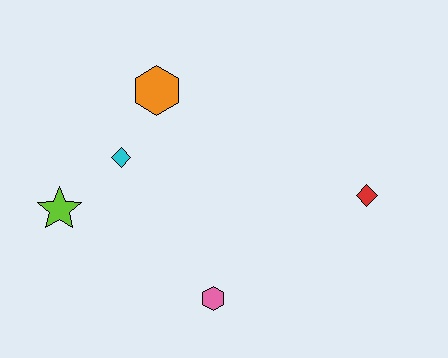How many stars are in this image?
There is 1 star.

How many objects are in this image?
There are 5 objects.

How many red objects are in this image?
There is 1 red object.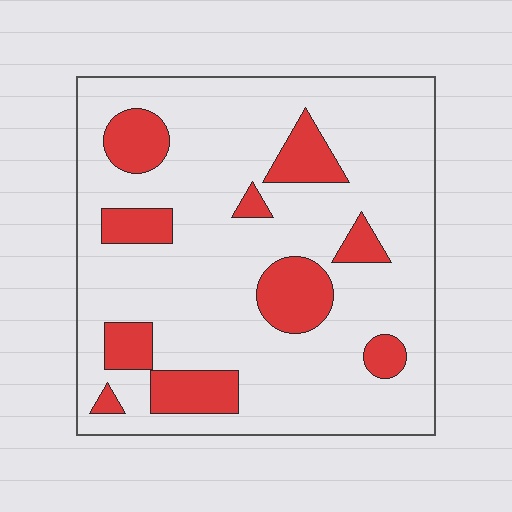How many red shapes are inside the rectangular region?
10.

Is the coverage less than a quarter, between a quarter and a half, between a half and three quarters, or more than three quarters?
Less than a quarter.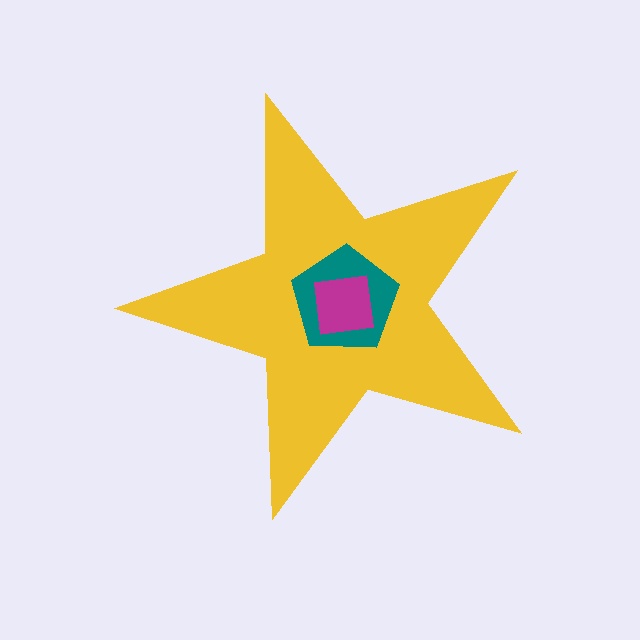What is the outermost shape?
The yellow star.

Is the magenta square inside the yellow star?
Yes.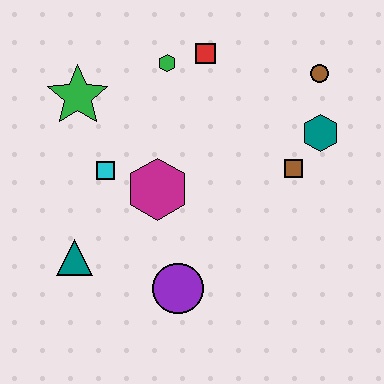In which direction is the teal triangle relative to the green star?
The teal triangle is below the green star.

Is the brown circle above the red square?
No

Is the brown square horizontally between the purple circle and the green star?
No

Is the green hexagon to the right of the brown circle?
No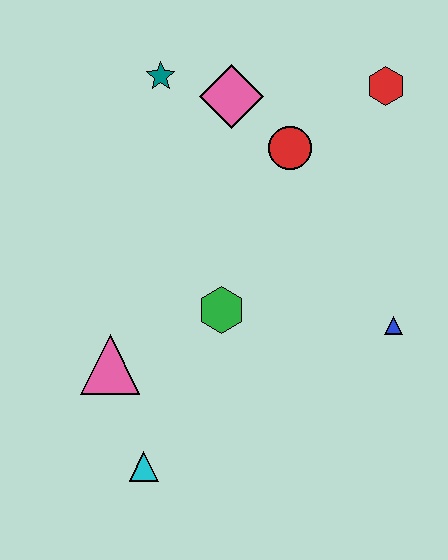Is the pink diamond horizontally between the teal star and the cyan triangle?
No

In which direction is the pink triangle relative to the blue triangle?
The pink triangle is to the left of the blue triangle.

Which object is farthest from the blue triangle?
The teal star is farthest from the blue triangle.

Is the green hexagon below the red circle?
Yes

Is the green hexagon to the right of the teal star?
Yes